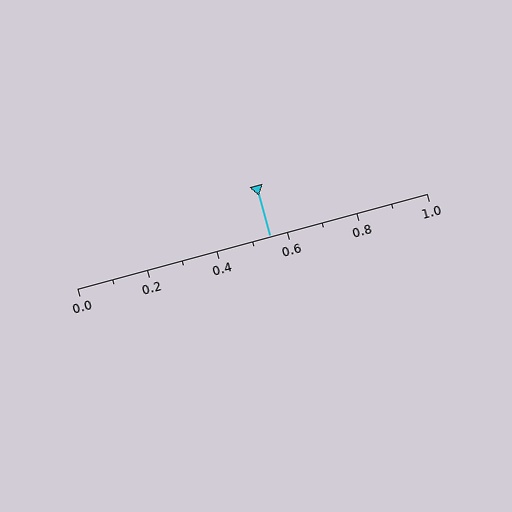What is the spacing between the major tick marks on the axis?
The major ticks are spaced 0.2 apart.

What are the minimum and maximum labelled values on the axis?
The axis runs from 0.0 to 1.0.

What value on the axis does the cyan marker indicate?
The marker indicates approximately 0.55.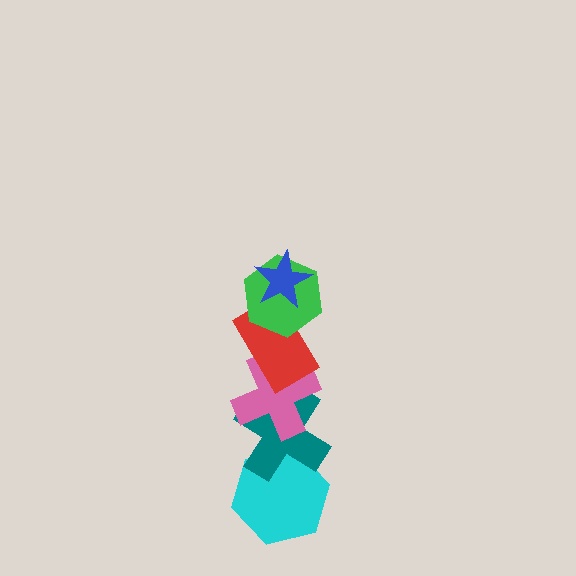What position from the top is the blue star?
The blue star is 1st from the top.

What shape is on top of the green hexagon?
The blue star is on top of the green hexagon.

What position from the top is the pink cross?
The pink cross is 4th from the top.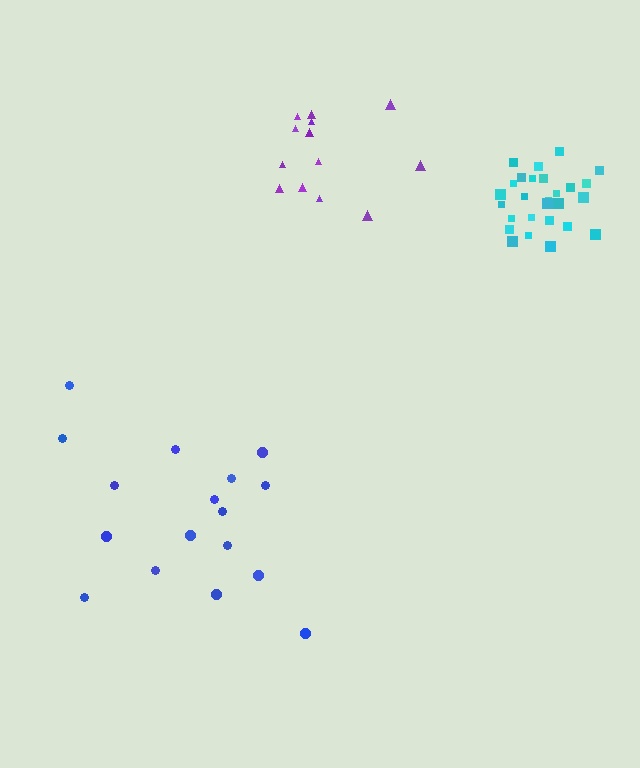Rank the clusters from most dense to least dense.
cyan, purple, blue.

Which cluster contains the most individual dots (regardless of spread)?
Cyan (27).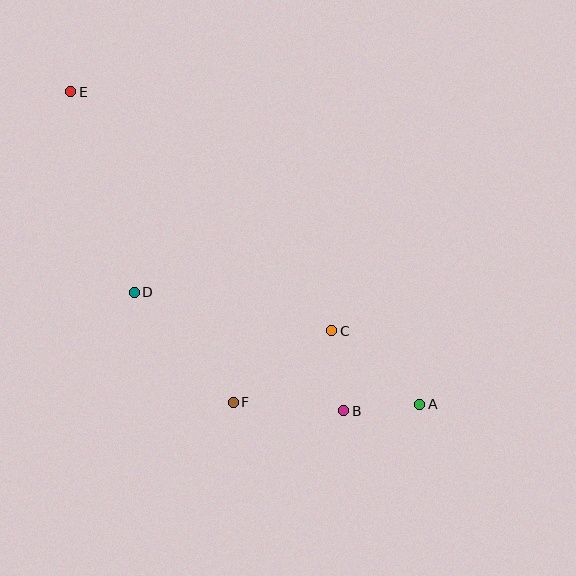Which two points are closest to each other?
Points A and B are closest to each other.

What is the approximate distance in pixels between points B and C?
The distance between B and C is approximately 81 pixels.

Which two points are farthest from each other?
Points A and E are farthest from each other.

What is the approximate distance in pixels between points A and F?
The distance between A and F is approximately 186 pixels.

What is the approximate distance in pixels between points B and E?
The distance between B and E is approximately 420 pixels.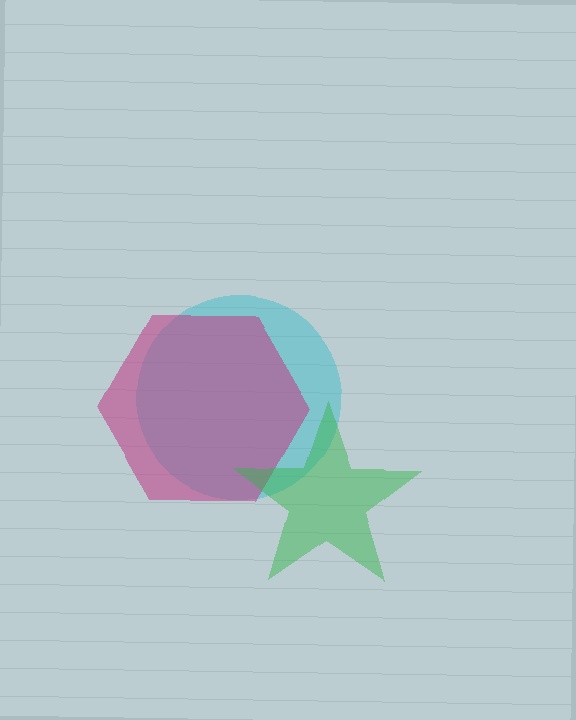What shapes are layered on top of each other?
The layered shapes are: a cyan circle, a magenta hexagon, a green star.